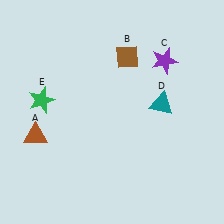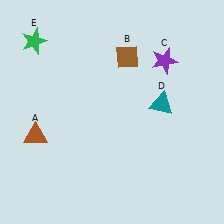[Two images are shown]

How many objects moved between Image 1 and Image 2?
1 object moved between the two images.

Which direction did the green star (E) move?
The green star (E) moved up.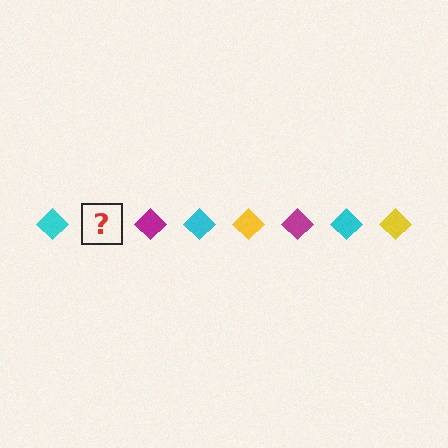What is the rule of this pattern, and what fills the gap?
The rule is that the pattern cycles through cyan, yellow, magenta diamonds. The gap should be filled with a yellow diamond.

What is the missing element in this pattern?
The missing element is a yellow diamond.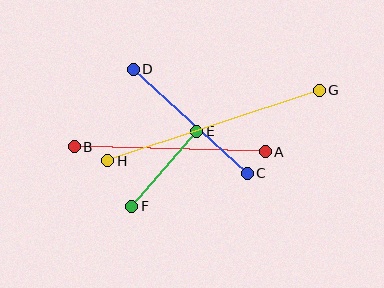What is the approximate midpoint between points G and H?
The midpoint is at approximately (214, 125) pixels.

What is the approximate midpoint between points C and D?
The midpoint is at approximately (190, 121) pixels.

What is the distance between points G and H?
The distance is approximately 223 pixels.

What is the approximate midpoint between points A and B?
The midpoint is at approximately (170, 149) pixels.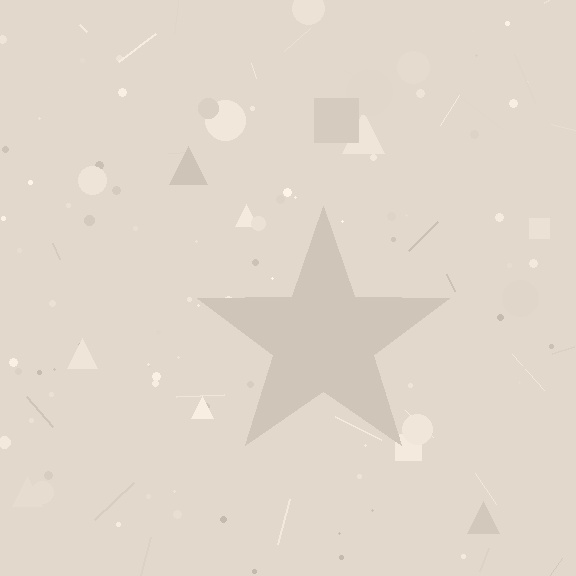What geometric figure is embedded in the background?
A star is embedded in the background.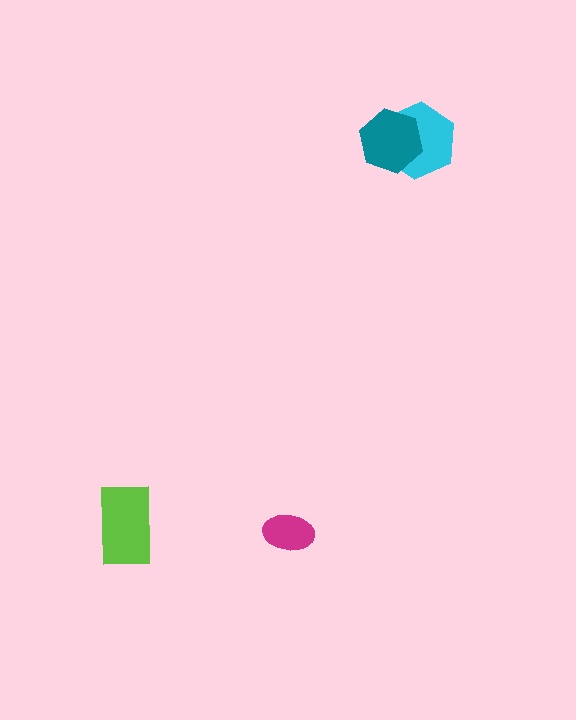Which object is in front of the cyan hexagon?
The teal hexagon is in front of the cyan hexagon.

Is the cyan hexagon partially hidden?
Yes, it is partially covered by another shape.